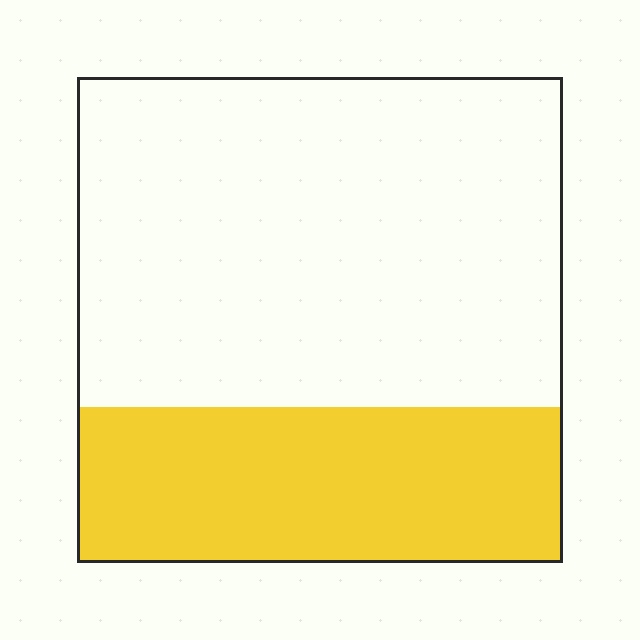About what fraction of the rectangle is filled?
About one third (1/3).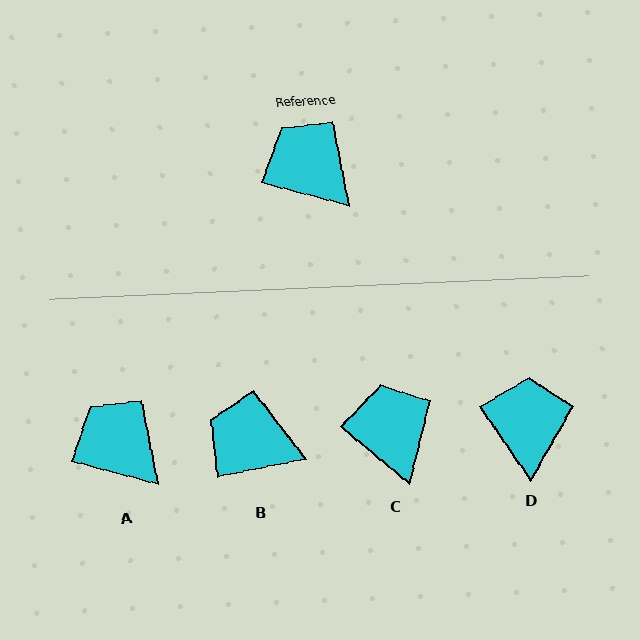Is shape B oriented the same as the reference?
No, it is off by about 27 degrees.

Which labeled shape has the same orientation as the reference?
A.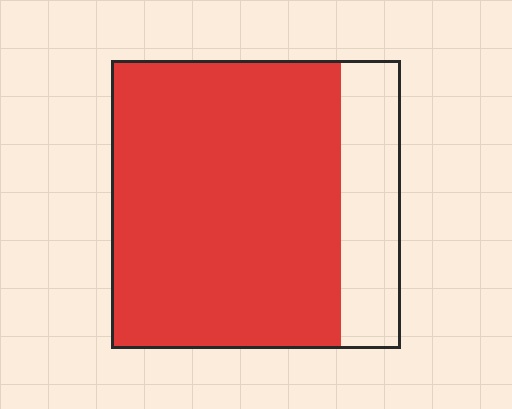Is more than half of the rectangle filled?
Yes.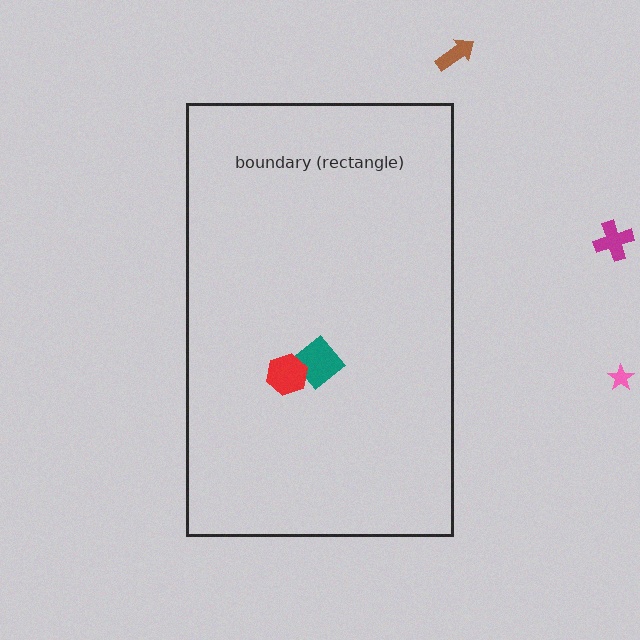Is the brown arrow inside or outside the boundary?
Outside.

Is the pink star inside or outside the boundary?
Outside.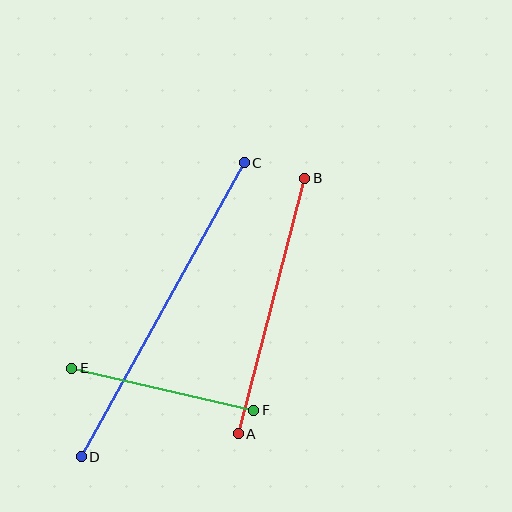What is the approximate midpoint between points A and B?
The midpoint is at approximately (272, 306) pixels.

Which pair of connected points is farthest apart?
Points C and D are farthest apart.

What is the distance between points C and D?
The distance is approximately 336 pixels.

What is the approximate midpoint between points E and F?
The midpoint is at approximately (163, 389) pixels.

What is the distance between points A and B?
The distance is approximately 264 pixels.